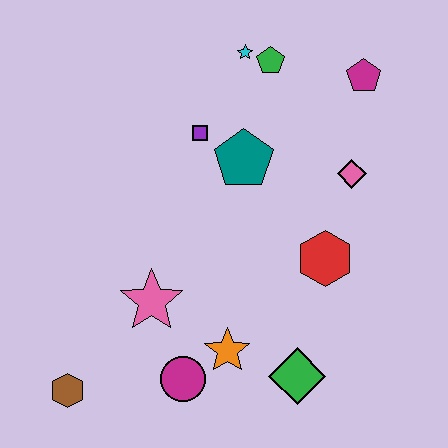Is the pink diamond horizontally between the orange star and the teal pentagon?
No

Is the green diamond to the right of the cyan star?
Yes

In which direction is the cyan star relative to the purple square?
The cyan star is above the purple square.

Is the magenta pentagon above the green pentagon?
No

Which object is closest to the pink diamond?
The red hexagon is closest to the pink diamond.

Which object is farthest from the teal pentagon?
The brown hexagon is farthest from the teal pentagon.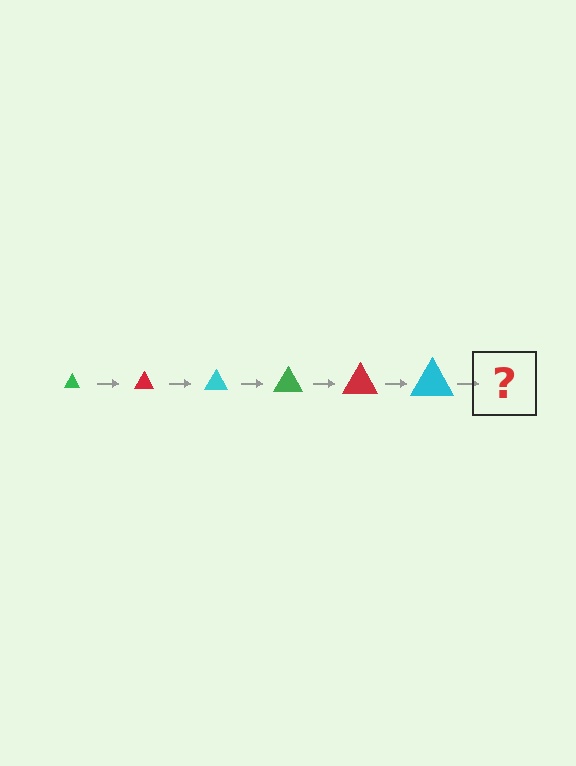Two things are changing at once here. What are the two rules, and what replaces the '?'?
The two rules are that the triangle grows larger each step and the color cycles through green, red, and cyan. The '?' should be a green triangle, larger than the previous one.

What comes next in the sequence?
The next element should be a green triangle, larger than the previous one.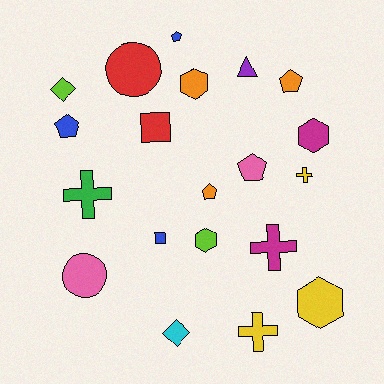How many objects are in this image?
There are 20 objects.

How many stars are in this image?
There are no stars.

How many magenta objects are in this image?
There are 2 magenta objects.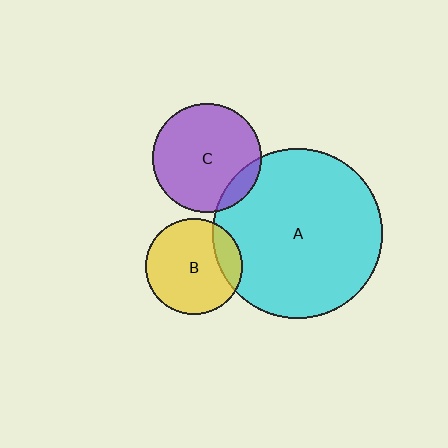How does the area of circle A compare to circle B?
Approximately 3.1 times.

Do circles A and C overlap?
Yes.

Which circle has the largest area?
Circle A (cyan).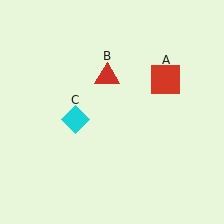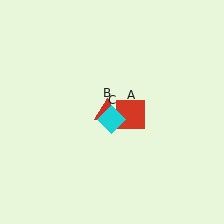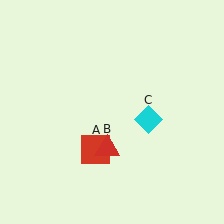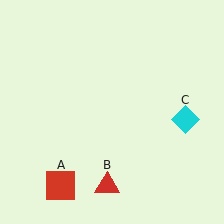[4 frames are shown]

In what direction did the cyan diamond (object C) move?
The cyan diamond (object C) moved right.